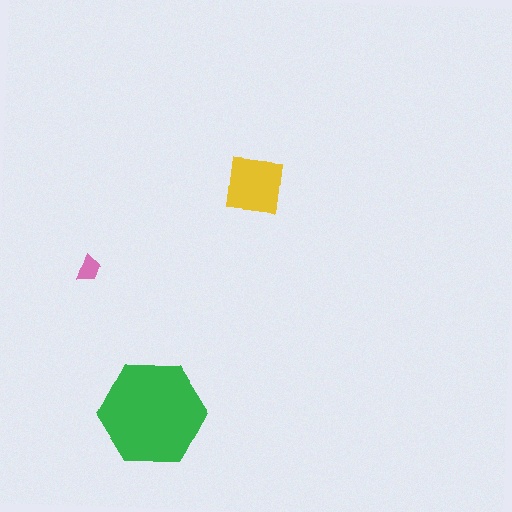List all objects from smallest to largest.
The pink trapezoid, the yellow square, the green hexagon.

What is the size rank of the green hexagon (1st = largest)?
1st.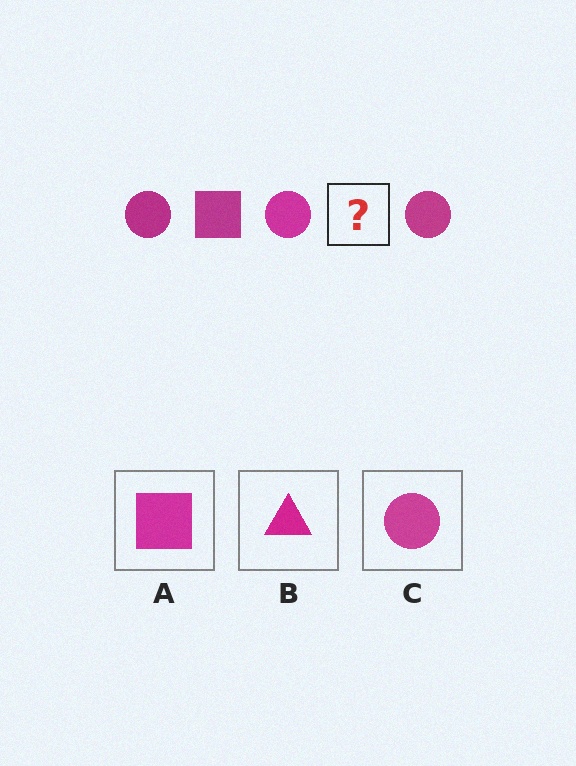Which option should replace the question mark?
Option A.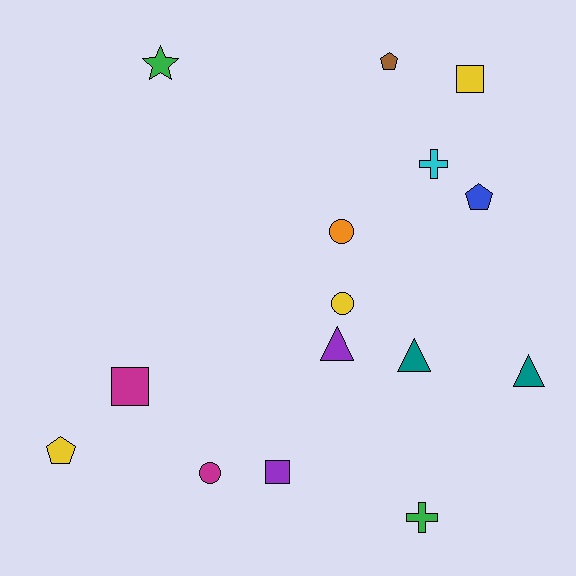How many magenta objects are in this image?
There are 2 magenta objects.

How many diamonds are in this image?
There are no diamonds.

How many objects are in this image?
There are 15 objects.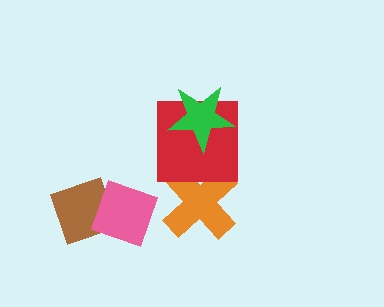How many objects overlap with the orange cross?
1 object overlaps with the orange cross.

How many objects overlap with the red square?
2 objects overlap with the red square.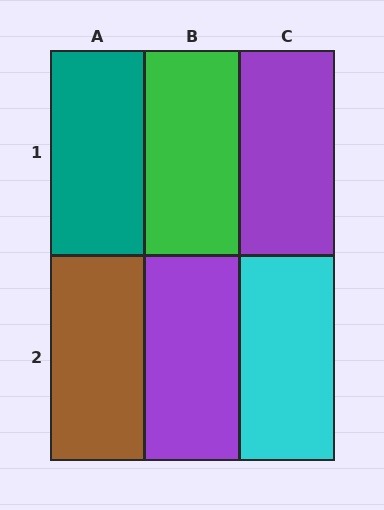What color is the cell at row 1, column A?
Teal.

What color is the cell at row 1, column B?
Green.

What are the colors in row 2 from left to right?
Brown, purple, cyan.